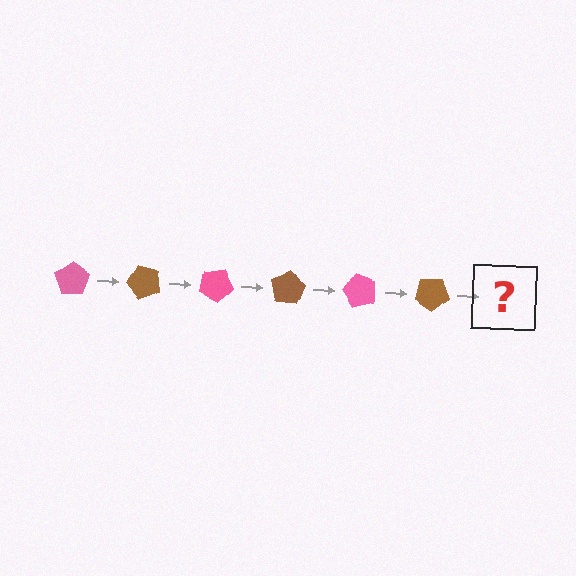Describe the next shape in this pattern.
It should be a pink pentagon, rotated 300 degrees from the start.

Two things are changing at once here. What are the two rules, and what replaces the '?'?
The two rules are that it rotates 50 degrees each step and the color cycles through pink and brown. The '?' should be a pink pentagon, rotated 300 degrees from the start.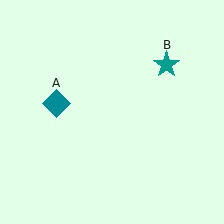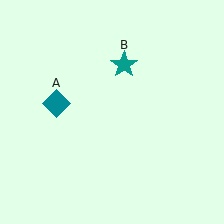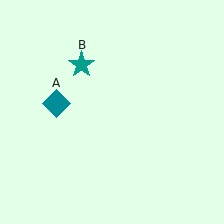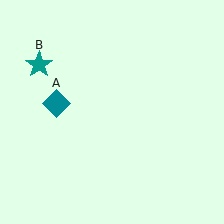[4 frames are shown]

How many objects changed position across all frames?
1 object changed position: teal star (object B).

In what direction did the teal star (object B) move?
The teal star (object B) moved left.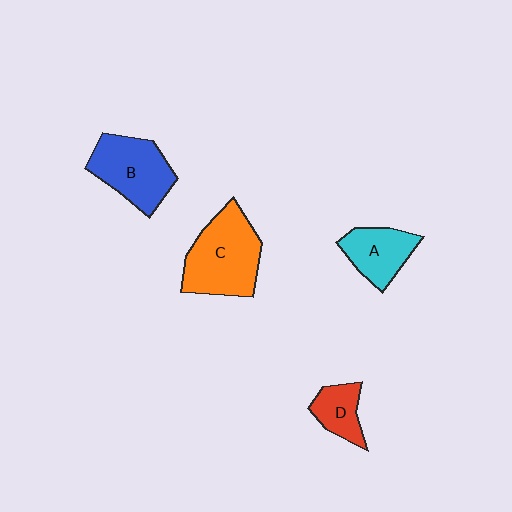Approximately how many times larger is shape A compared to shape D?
Approximately 1.4 times.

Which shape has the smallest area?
Shape D (red).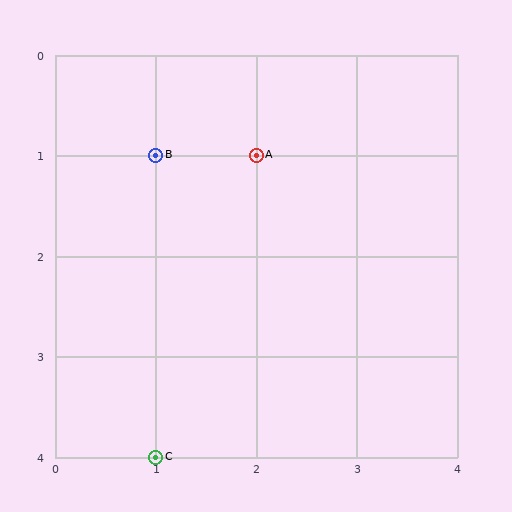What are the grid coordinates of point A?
Point A is at grid coordinates (2, 1).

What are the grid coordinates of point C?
Point C is at grid coordinates (1, 4).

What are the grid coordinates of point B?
Point B is at grid coordinates (1, 1).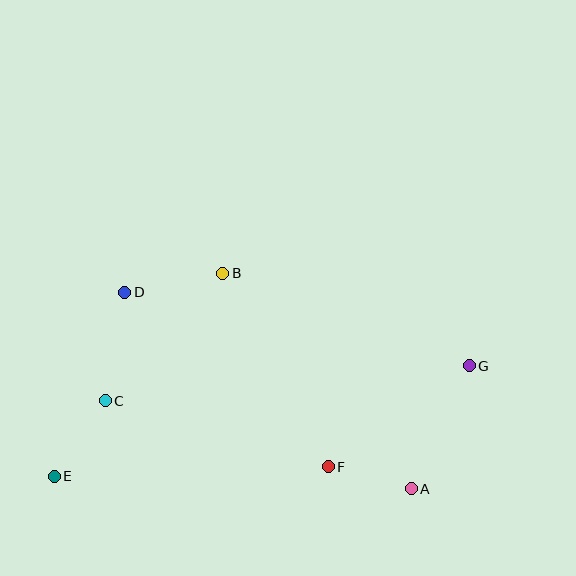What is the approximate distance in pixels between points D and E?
The distance between D and E is approximately 197 pixels.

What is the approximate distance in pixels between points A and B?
The distance between A and B is approximately 286 pixels.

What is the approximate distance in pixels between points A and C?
The distance between A and C is approximately 318 pixels.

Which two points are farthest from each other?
Points E and G are farthest from each other.